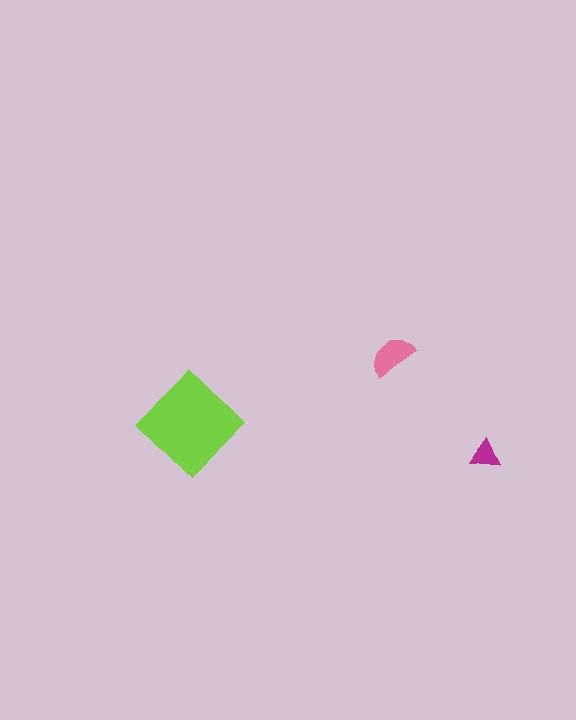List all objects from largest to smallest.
The lime diamond, the pink semicircle, the magenta triangle.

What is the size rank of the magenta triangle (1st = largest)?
3rd.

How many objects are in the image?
There are 3 objects in the image.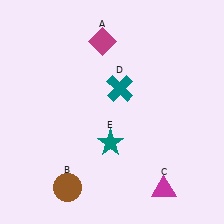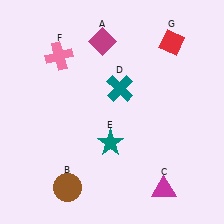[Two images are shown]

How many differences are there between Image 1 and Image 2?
There are 2 differences between the two images.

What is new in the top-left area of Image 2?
A pink cross (F) was added in the top-left area of Image 2.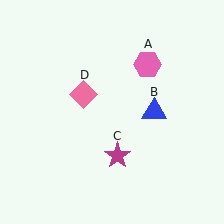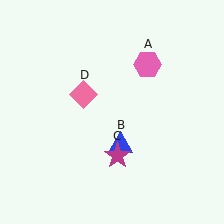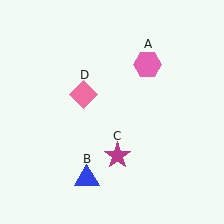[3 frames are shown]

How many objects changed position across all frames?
1 object changed position: blue triangle (object B).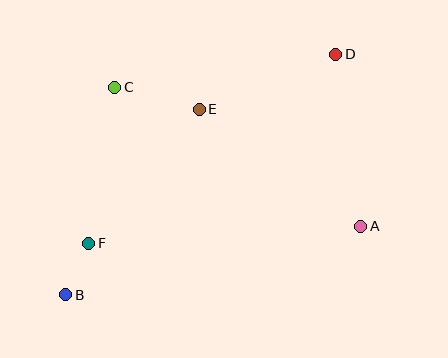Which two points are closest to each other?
Points B and F are closest to each other.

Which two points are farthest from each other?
Points B and D are farthest from each other.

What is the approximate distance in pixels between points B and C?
The distance between B and C is approximately 214 pixels.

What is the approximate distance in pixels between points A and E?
The distance between A and E is approximately 200 pixels.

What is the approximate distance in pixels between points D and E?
The distance between D and E is approximately 147 pixels.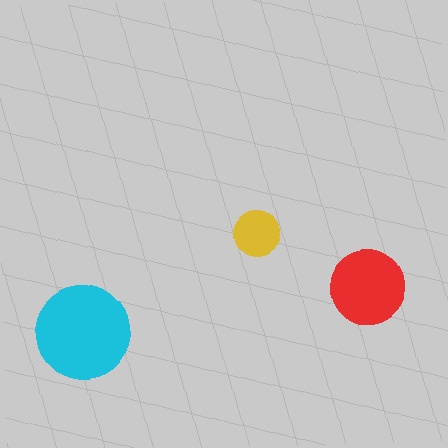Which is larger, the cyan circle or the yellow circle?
The cyan one.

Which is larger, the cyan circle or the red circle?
The cyan one.